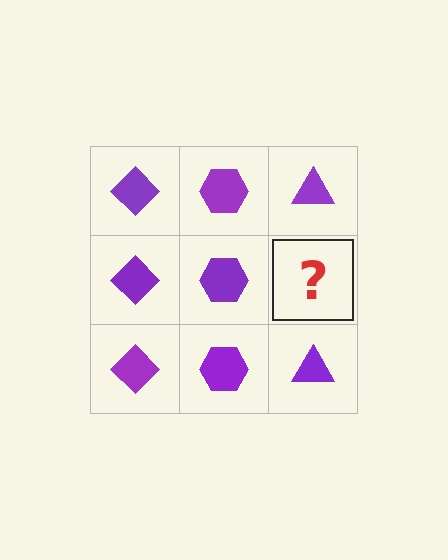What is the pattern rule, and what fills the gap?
The rule is that each column has a consistent shape. The gap should be filled with a purple triangle.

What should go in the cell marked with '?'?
The missing cell should contain a purple triangle.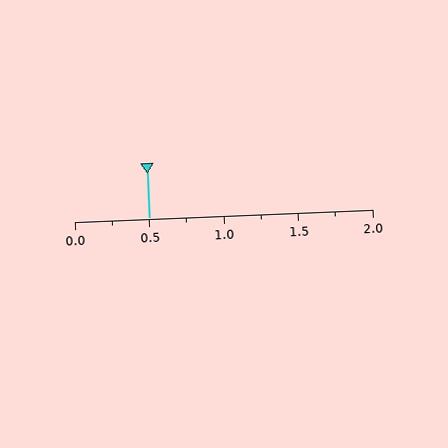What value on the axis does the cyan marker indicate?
The marker indicates approximately 0.5.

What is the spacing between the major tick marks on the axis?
The major ticks are spaced 0.5 apart.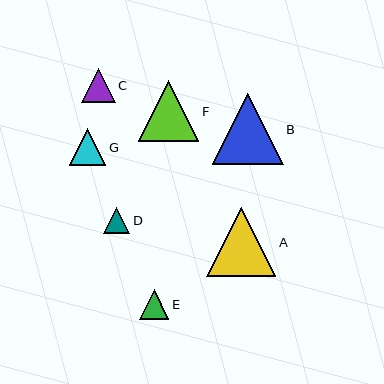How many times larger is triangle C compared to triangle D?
Triangle C is approximately 1.3 times the size of triangle D.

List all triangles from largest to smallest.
From largest to smallest: B, A, F, G, C, E, D.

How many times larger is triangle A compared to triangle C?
Triangle A is approximately 2.0 times the size of triangle C.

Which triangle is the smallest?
Triangle D is the smallest with a size of approximately 26 pixels.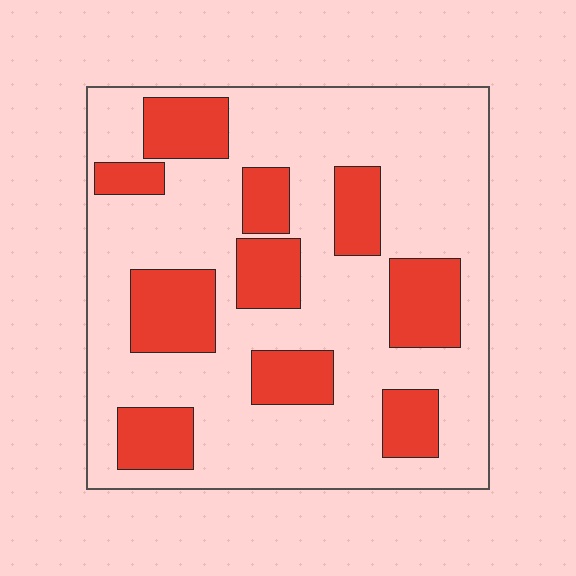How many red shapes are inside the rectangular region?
10.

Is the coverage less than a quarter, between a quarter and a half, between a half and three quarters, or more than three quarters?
Between a quarter and a half.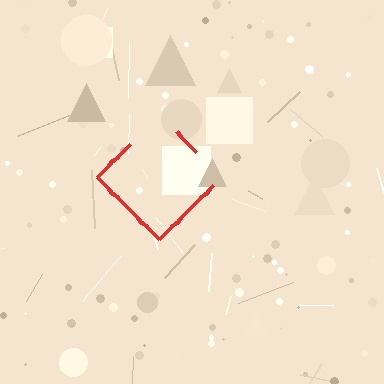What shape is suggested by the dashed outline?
The dashed outline suggests a diamond.